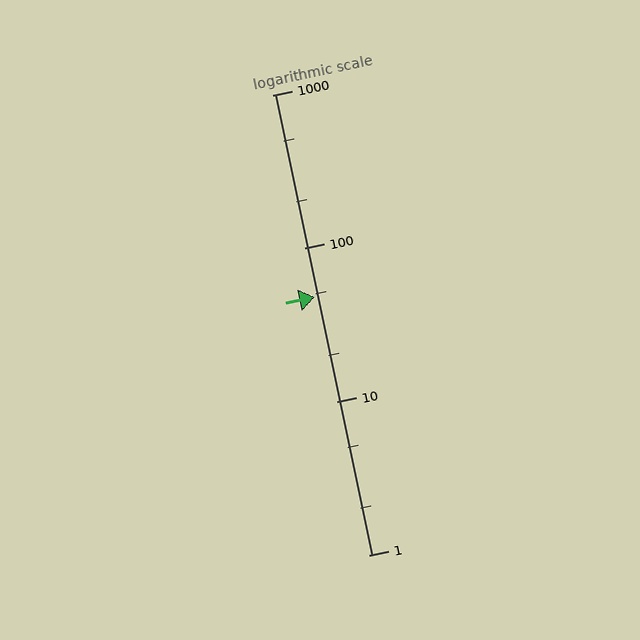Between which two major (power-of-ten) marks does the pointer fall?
The pointer is between 10 and 100.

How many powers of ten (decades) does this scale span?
The scale spans 3 decades, from 1 to 1000.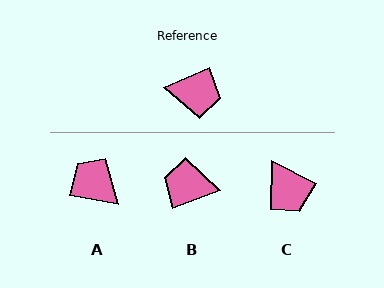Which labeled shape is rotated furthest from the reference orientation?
B, about 177 degrees away.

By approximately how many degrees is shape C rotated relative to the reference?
Approximately 50 degrees clockwise.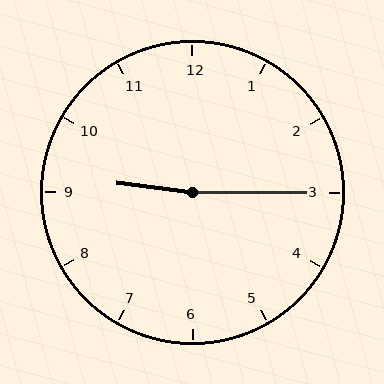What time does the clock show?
9:15.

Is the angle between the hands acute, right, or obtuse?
It is obtuse.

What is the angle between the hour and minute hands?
Approximately 172 degrees.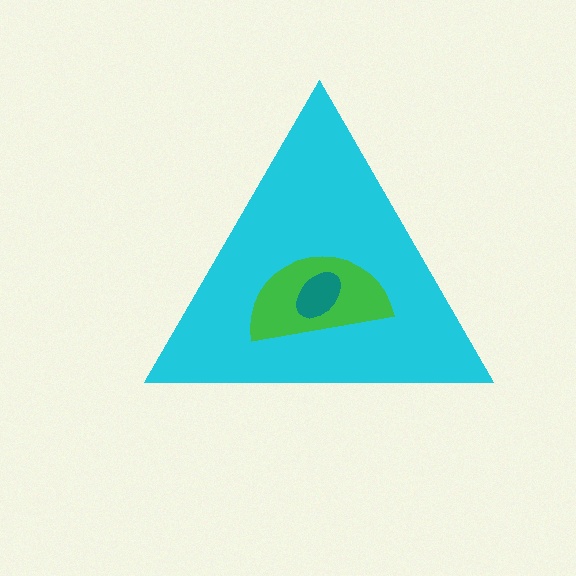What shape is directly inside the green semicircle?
The teal ellipse.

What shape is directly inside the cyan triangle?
The green semicircle.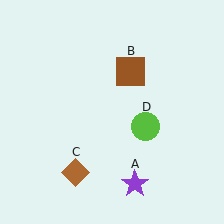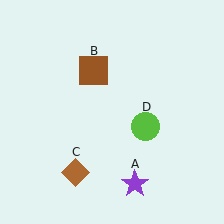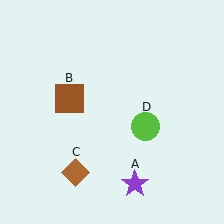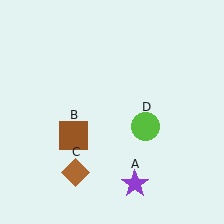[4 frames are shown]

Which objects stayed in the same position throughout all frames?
Purple star (object A) and brown diamond (object C) and lime circle (object D) remained stationary.